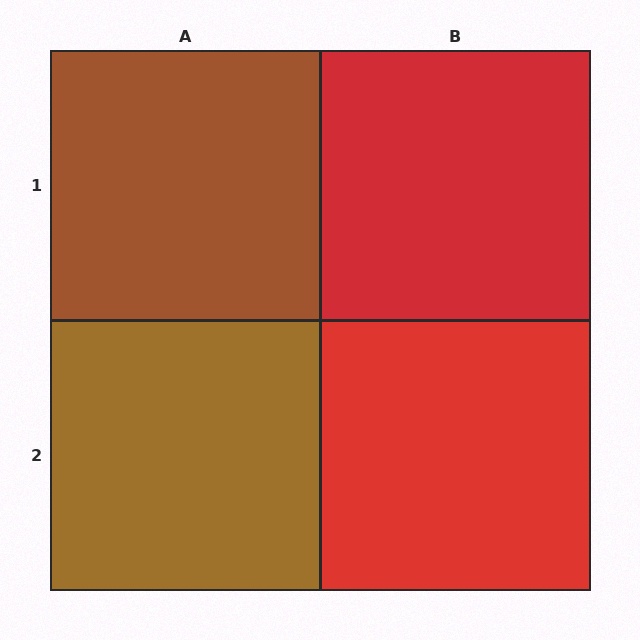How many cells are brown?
2 cells are brown.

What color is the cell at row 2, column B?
Red.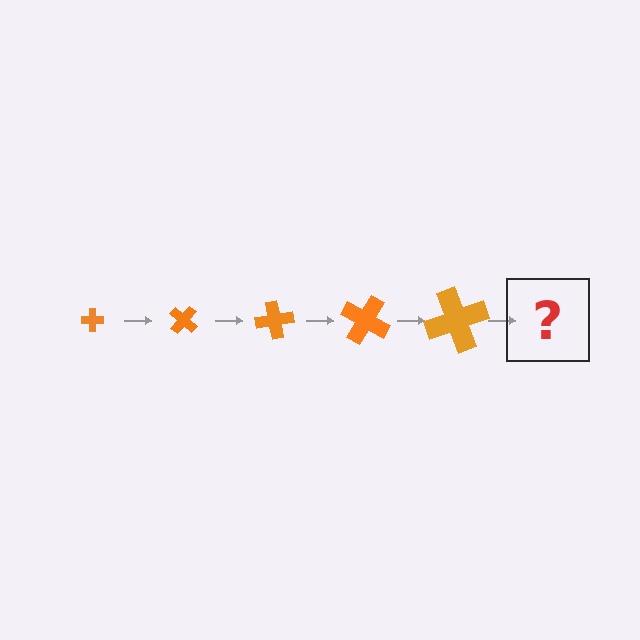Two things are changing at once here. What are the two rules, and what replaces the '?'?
The two rules are that the cross grows larger each step and it rotates 40 degrees each step. The '?' should be a cross, larger than the previous one and rotated 200 degrees from the start.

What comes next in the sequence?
The next element should be a cross, larger than the previous one and rotated 200 degrees from the start.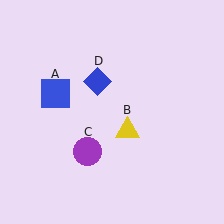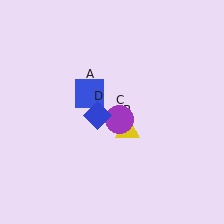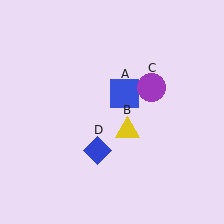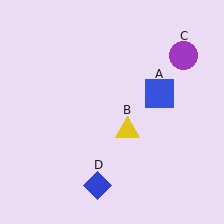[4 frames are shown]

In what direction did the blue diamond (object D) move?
The blue diamond (object D) moved down.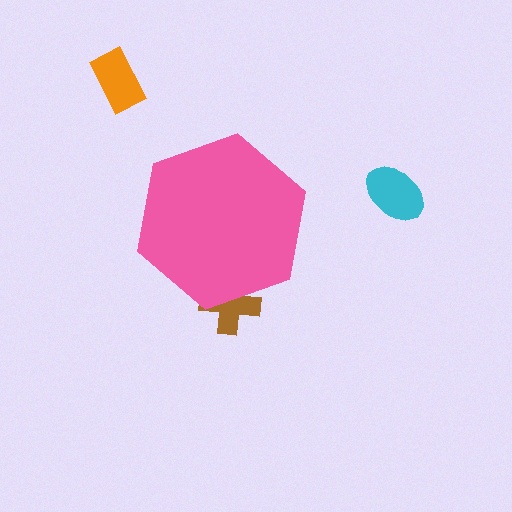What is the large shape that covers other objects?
A pink hexagon.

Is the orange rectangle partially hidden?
No, the orange rectangle is fully visible.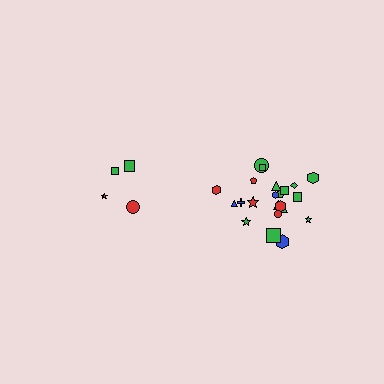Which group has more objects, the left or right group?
The right group.